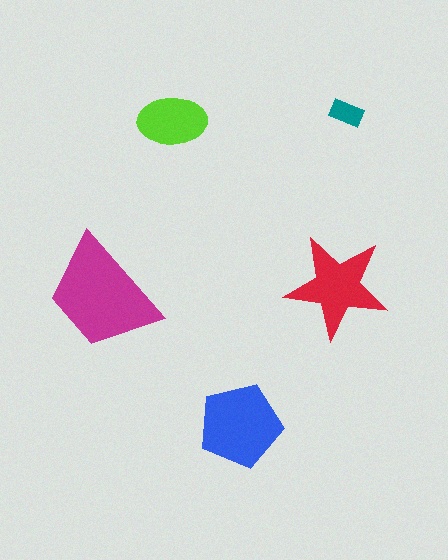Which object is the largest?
The magenta trapezoid.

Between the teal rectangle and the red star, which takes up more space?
The red star.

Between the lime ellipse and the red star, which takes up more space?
The red star.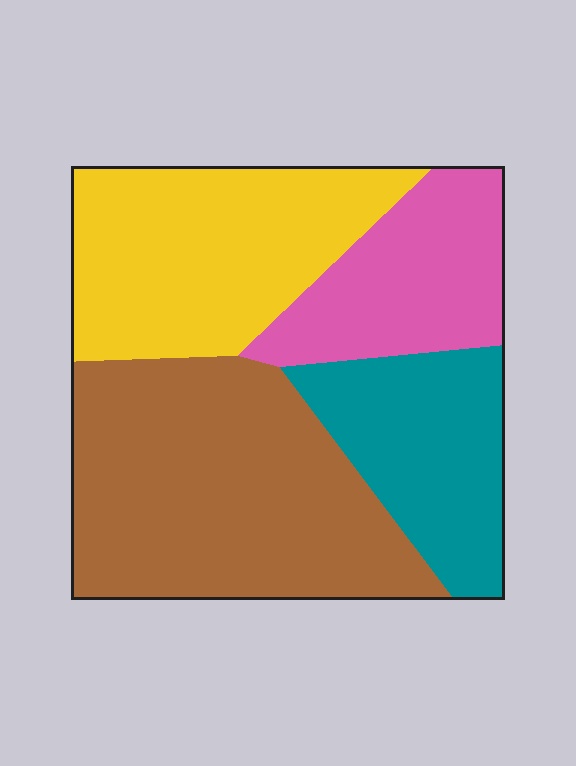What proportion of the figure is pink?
Pink takes up less than a quarter of the figure.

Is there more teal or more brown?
Brown.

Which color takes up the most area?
Brown, at roughly 35%.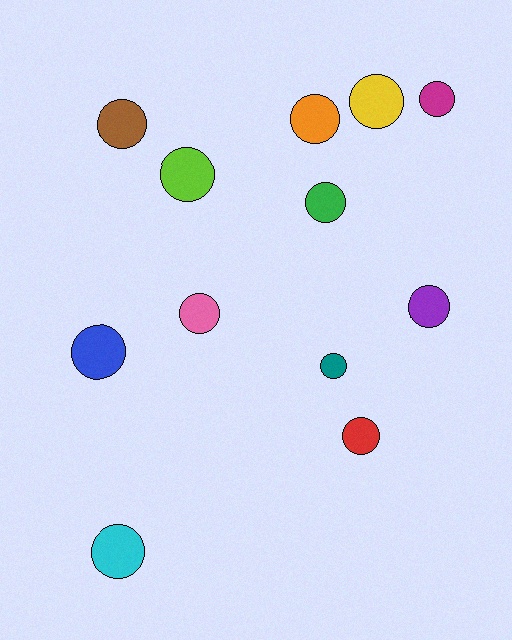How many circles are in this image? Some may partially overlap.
There are 12 circles.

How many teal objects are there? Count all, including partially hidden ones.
There is 1 teal object.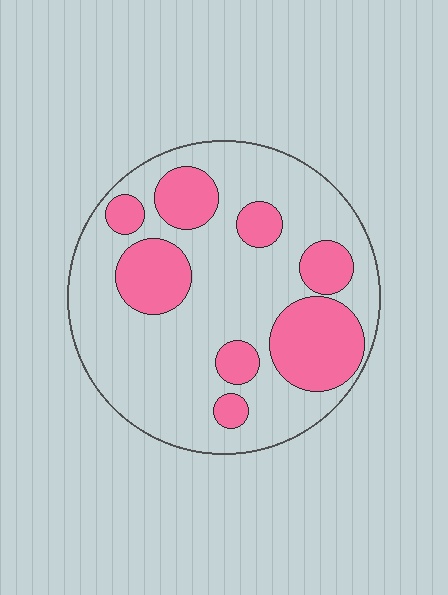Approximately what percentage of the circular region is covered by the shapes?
Approximately 30%.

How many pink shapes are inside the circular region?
8.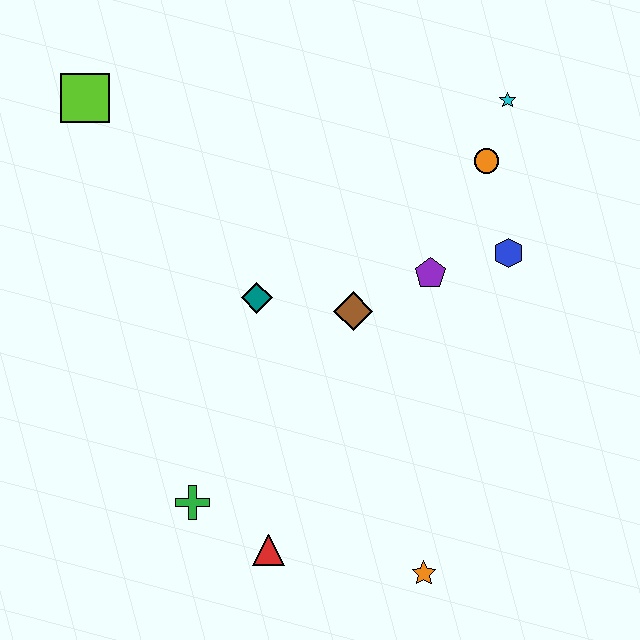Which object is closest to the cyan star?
The orange circle is closest to the cyan star.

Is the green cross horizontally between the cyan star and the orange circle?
No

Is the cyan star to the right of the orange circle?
Yes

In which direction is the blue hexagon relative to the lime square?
The blue hexagon is to the right of the lime square.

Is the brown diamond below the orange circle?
Yes